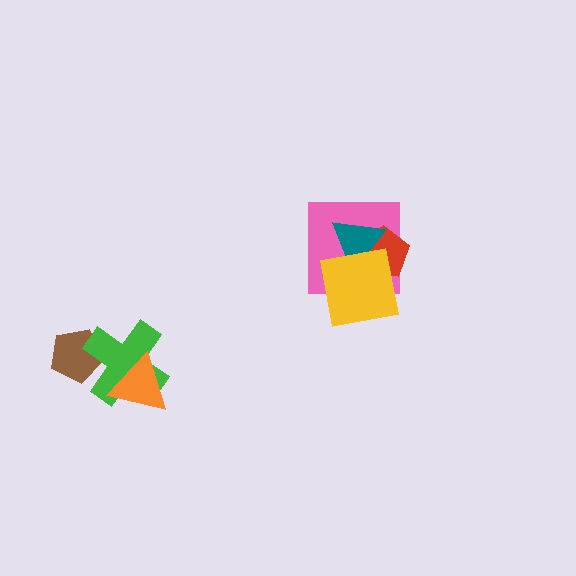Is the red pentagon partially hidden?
Yes, it is partially covered by another shape.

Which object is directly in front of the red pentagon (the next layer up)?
The teal triangle is directly in front of the red pentagon.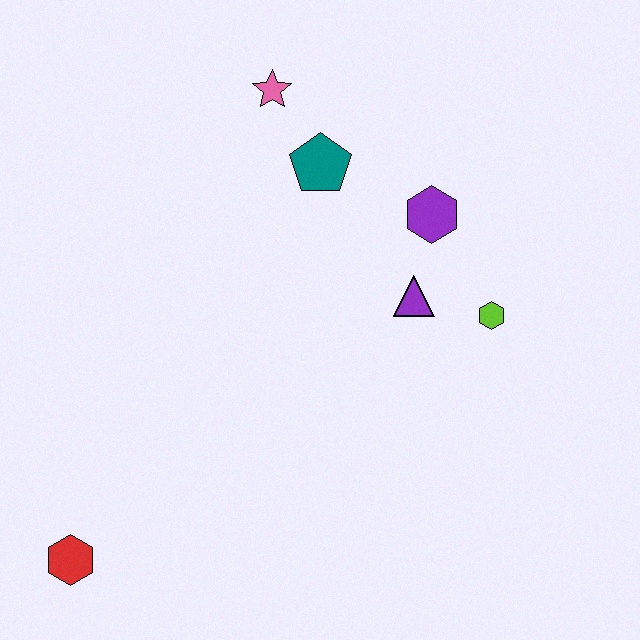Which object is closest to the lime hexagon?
The purple triangle is closest to the lime hexagon.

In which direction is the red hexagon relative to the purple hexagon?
The red hexagon is to the left of the purple hexagon.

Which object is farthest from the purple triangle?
The red hexagon is farthest from the purple triangle.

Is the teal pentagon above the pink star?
No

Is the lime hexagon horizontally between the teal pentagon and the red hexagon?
No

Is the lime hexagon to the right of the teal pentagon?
Yes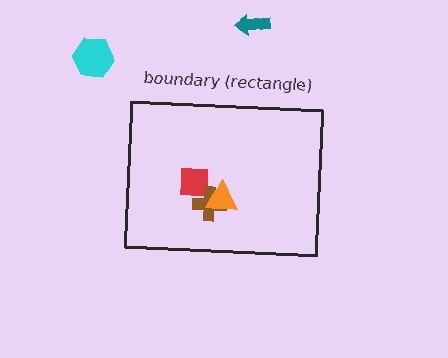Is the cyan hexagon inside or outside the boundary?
Outside.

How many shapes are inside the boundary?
3 inside, 2 outside.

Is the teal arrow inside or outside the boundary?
Outside.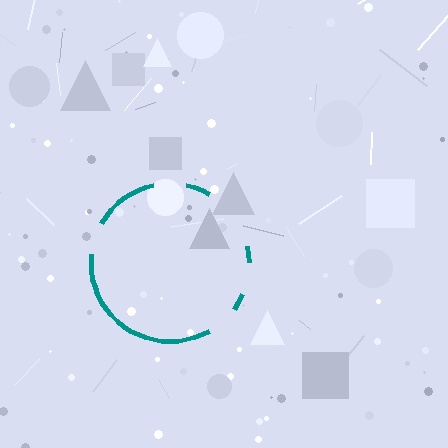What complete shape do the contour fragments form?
The contour fragments form a circle.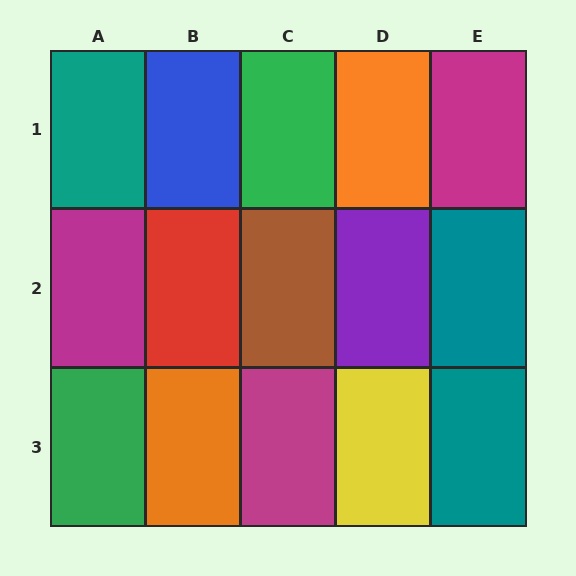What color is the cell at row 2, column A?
Magenta.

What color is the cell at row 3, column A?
Green.